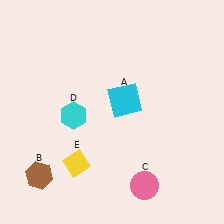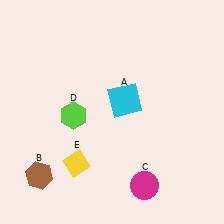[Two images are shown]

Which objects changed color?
C changed from pink to magenta. D changed from cyan to lime.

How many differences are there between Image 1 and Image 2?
There are 2 differences between the two images.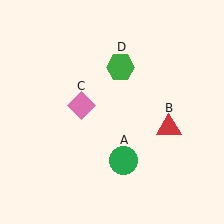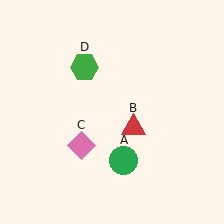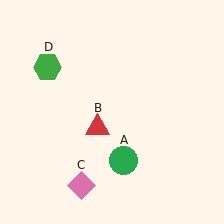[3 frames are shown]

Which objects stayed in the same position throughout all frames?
Green circle (object A) remained stationary.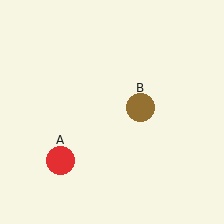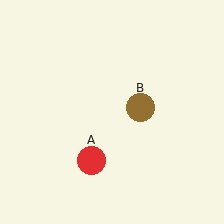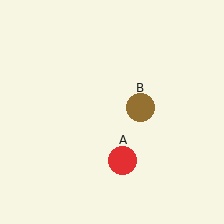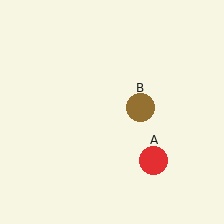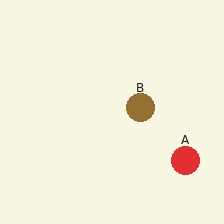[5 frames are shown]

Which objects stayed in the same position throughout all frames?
Brown circle (object B) remained stationary.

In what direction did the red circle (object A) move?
The red circle (object A) moved right.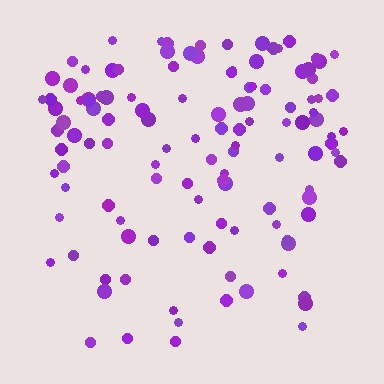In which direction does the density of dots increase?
From bottom to top, with the top side densest.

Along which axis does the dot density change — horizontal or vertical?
Vertical.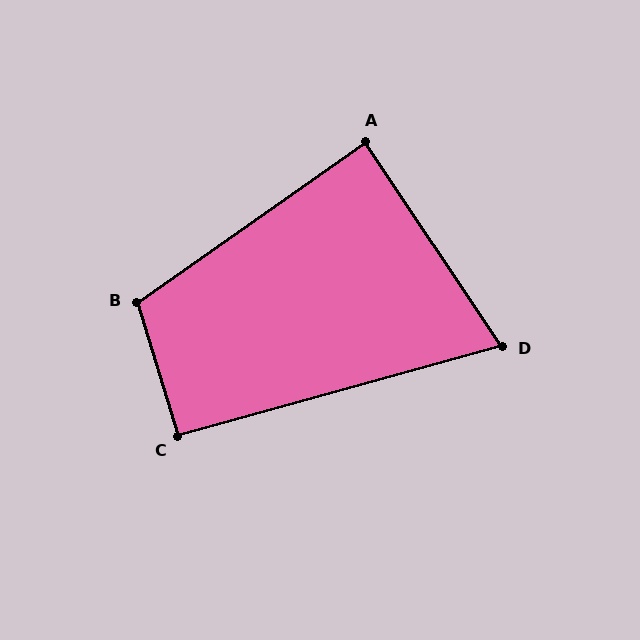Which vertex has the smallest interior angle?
D, at approximately 72 degrees.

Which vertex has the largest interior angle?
B, at approximately 108 degrees.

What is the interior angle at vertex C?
Approximately 91 degrees (approximately right).